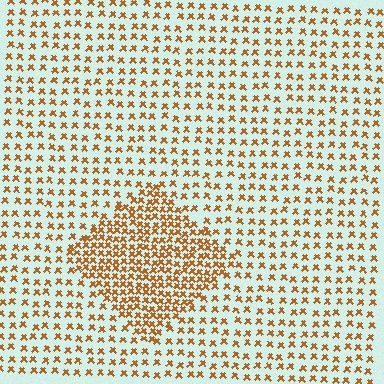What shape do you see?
I see a diamond.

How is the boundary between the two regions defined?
The boundary is defined by a change in element density (approximately 2.2x ratio). All elements are the same color, size, and shape.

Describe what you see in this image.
The image contains small brown elements arranged at two different densities. A diamond-shaped region is visible where the elements are more densely packed than the surrounding area.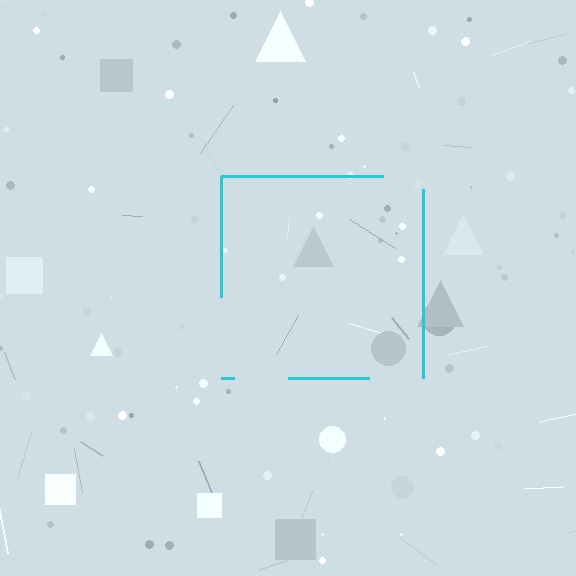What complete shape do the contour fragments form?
The contour fragments form a square.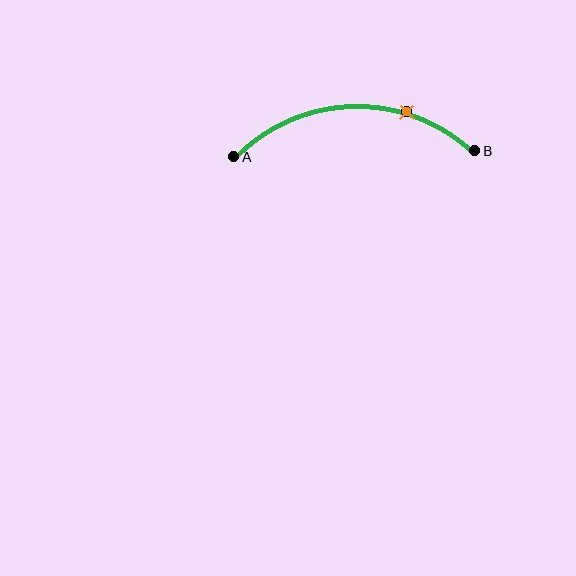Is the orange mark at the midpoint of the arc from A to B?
No. The orange mark lies on the arc but is closer to endpoint B. The arc midpoint would be at the point on the curve equidistant along the arc from both A and B.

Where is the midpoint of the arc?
The arc midpoint is the point on the curve farthest from the straight line joining A and B. It sits above that line.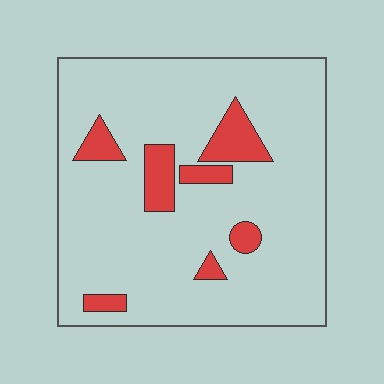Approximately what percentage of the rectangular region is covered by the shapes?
Approximately 15%.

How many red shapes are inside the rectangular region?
7.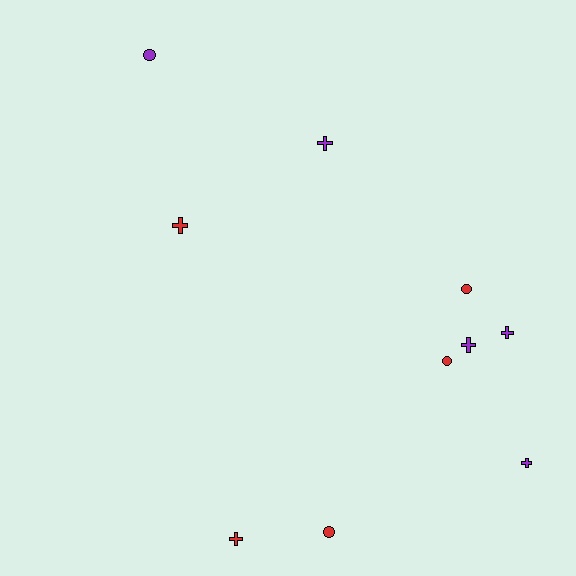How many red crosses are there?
There are 2 red crosses.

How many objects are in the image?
There are 10 objects.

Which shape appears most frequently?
Cross, with 6 objects.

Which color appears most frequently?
Purple, with 5 objects.